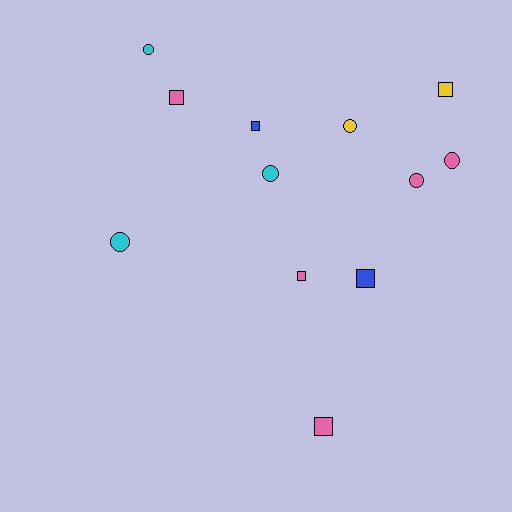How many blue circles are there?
There are no blue circles.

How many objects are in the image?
There are 12 objects.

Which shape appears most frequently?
Circle, with 6 objects.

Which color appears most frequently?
Pink, with 5 objects.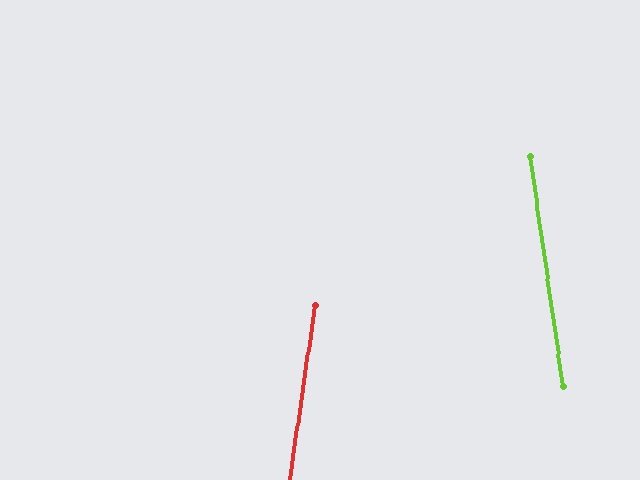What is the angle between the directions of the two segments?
Approximately 16 degrees.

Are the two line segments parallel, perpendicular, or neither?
Neither parallel nor perpendicular — they differ by about 16°.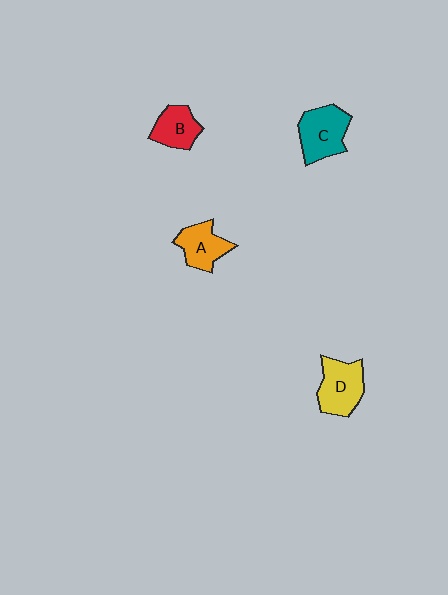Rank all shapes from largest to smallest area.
From largest to smallest: C (teal), D (yellow), A (orange), B (red).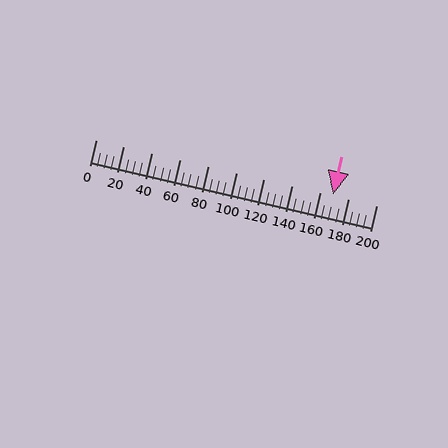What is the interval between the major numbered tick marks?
The major tick marks are spaced 20 units apart.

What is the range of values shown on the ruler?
The ruler shows values from 0 to 200.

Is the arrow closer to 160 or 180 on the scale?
The arrow is closer to 160.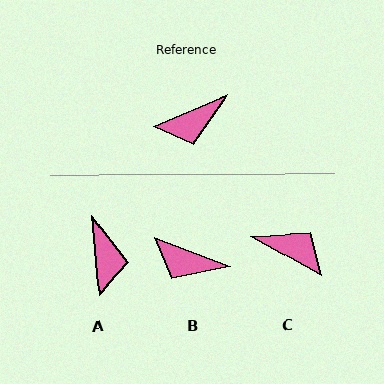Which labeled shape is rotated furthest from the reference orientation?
C, about 127 degrees away.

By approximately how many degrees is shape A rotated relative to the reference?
Approximately 72 degrees counter-clockwise.